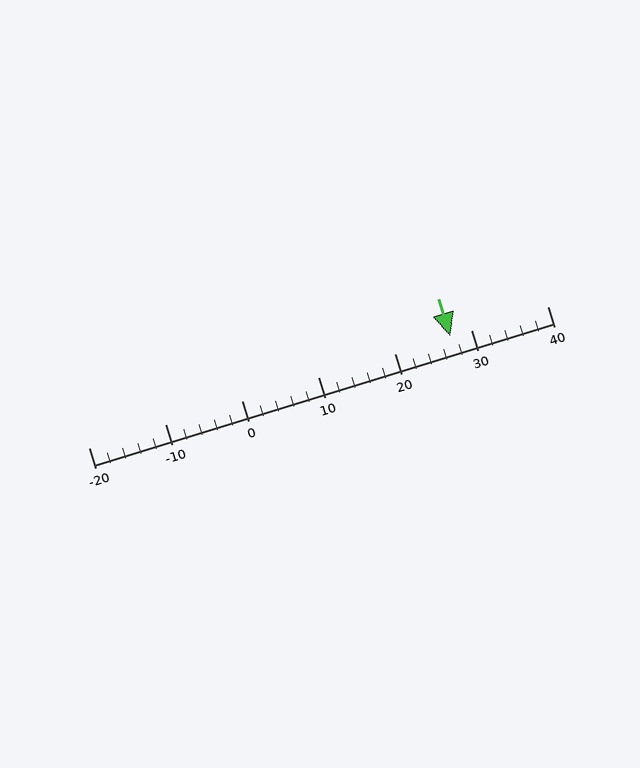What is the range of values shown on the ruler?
The ruler shows values from -20 to 40.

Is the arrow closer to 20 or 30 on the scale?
The arrow is closer to 30.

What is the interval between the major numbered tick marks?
The major tick marks are spaced 10 units apart.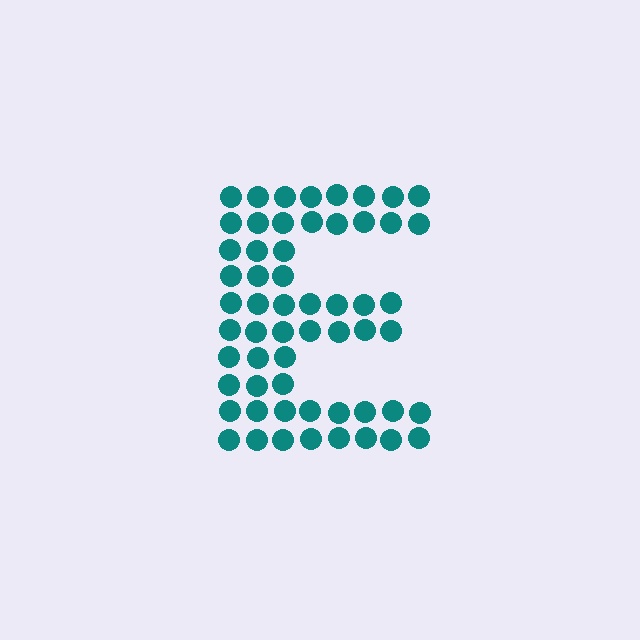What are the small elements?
The small elements are circles.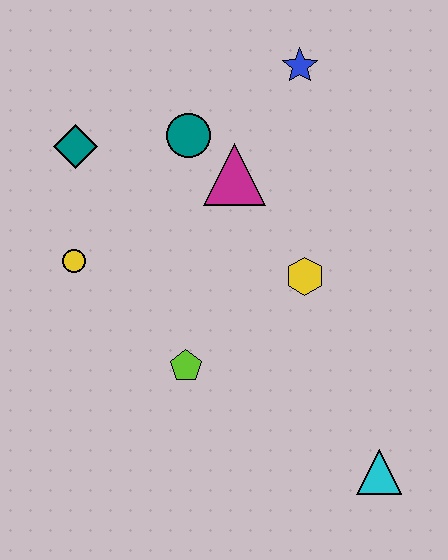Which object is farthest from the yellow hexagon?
The teal diamond is farthest from the yellow hexagon.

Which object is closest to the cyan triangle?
The yellow hexagon is closest to the cyan triangle.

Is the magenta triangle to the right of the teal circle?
Yes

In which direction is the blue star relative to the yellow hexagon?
The blue star is above the yellow hexagon.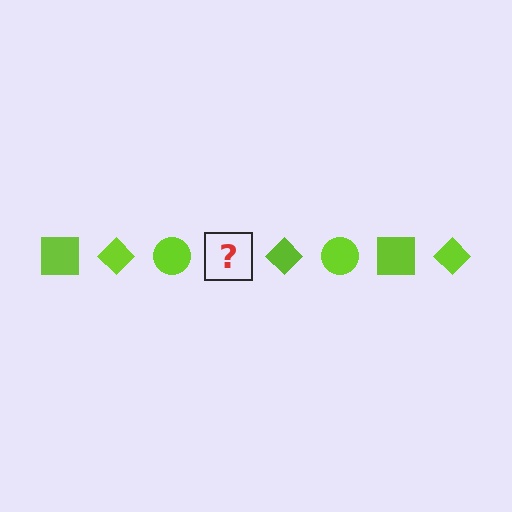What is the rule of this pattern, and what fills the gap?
The rule is that the pattern cycles through square, diamond, circle shapes in lime. The gap should be filled with a lime square.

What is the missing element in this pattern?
The missing element is a lime square.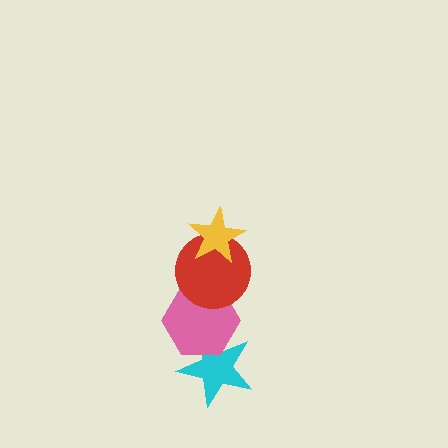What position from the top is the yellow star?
The yellow star is 1st from the top.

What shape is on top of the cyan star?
The pink hexagon is on top of the cyan star.